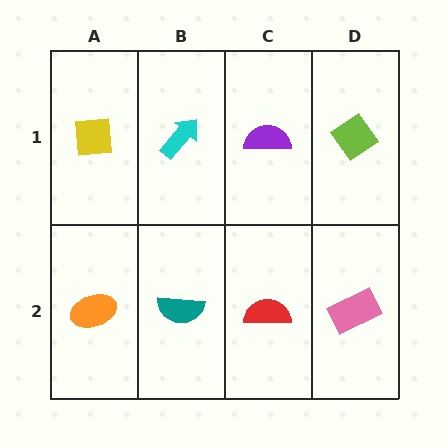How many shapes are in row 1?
4 shapes.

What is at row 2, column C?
A red semicircle.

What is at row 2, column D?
A pink rectangle.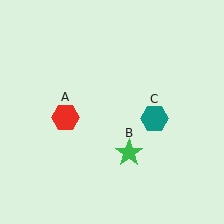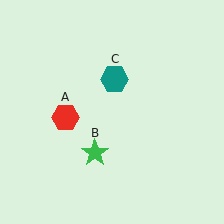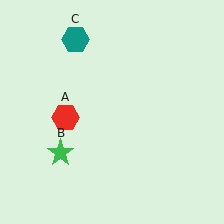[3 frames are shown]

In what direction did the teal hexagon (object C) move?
The teal hexagon (object C) moved up and to the left.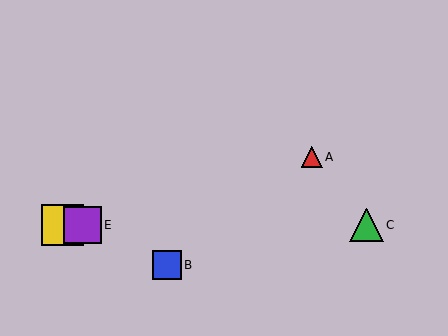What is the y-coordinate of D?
Object D is at y≈225.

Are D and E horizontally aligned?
Yes, both are at y≈225.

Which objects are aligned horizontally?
Objects C, D, E are aligned horizontally.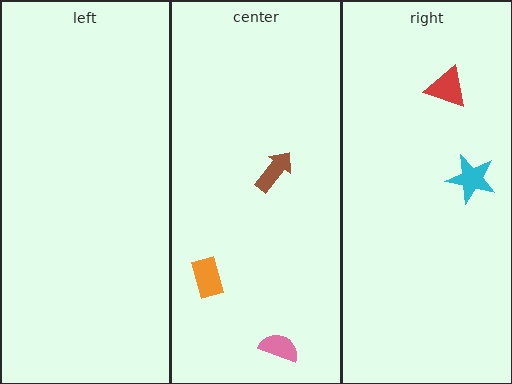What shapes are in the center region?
The orange rectangle, the pink semicircle, the brown arrow.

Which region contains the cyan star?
The right region.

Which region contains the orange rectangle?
The center region.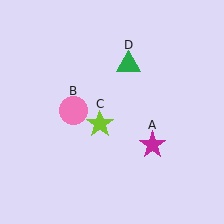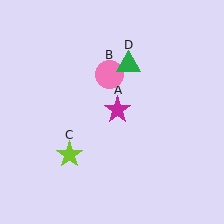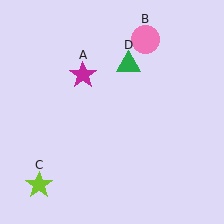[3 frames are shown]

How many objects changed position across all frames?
3 objects changed position: magenta star (object A), pink circle (object B), lime star (object C).